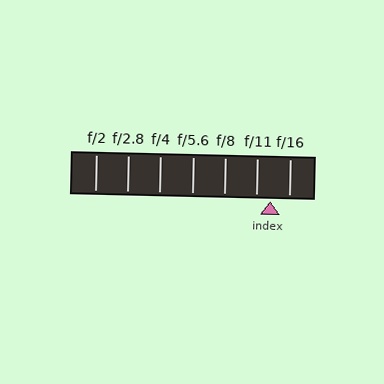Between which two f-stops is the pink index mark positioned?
The index mark is between f/11 and f/16.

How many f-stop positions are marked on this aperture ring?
There are 7 f-stop positions marked.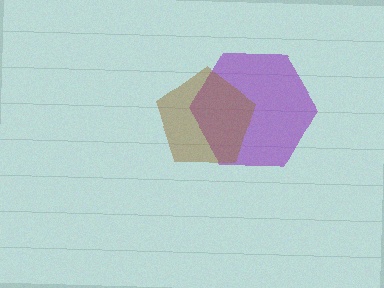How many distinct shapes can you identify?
There are 2 distinct shapes: a purple hexagon, a brown pentagon.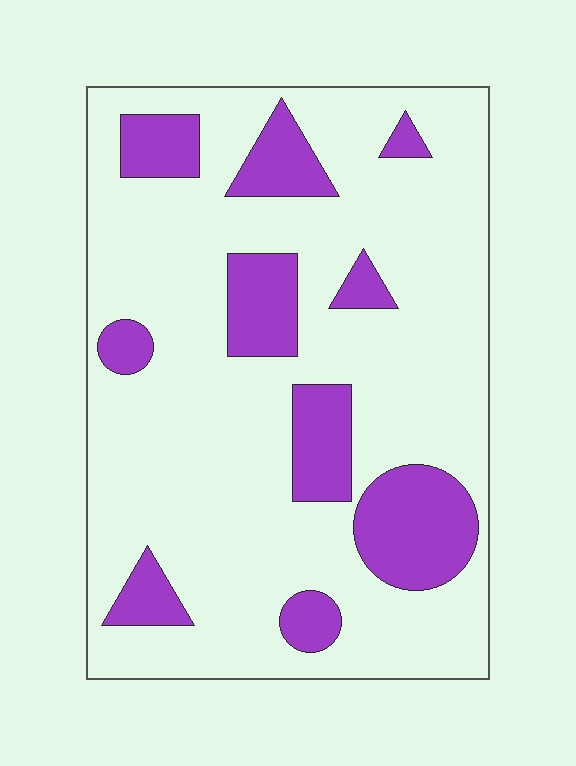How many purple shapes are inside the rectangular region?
10.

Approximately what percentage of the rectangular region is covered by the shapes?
Approximately 20%.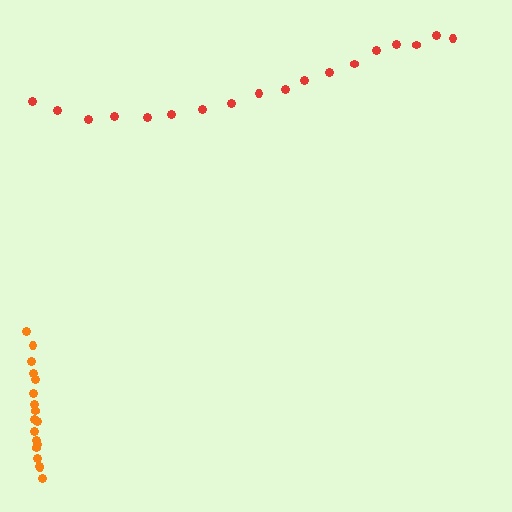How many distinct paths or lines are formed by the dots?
There are 2 distinct paths.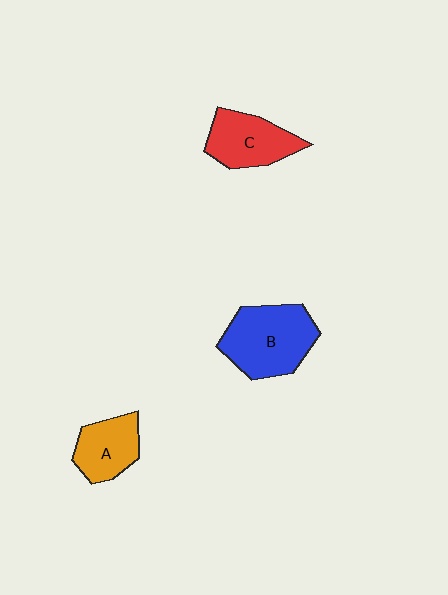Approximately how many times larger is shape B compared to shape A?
Approximately 1.6 times.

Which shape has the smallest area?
Shape A (orange).